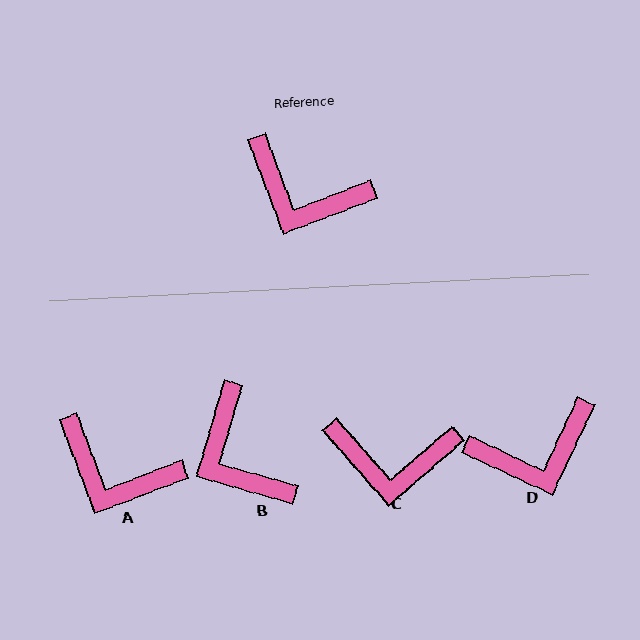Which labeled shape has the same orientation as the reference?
A.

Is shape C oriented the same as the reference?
No, it is off by about 20 degrees.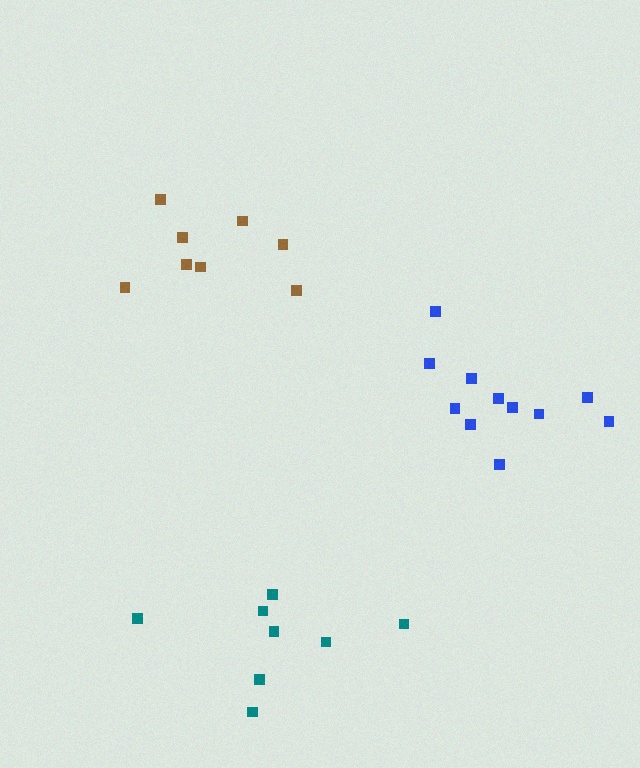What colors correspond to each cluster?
The clusters are colored: brown, blue, teal.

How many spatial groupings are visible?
There are 3 spatial groupings.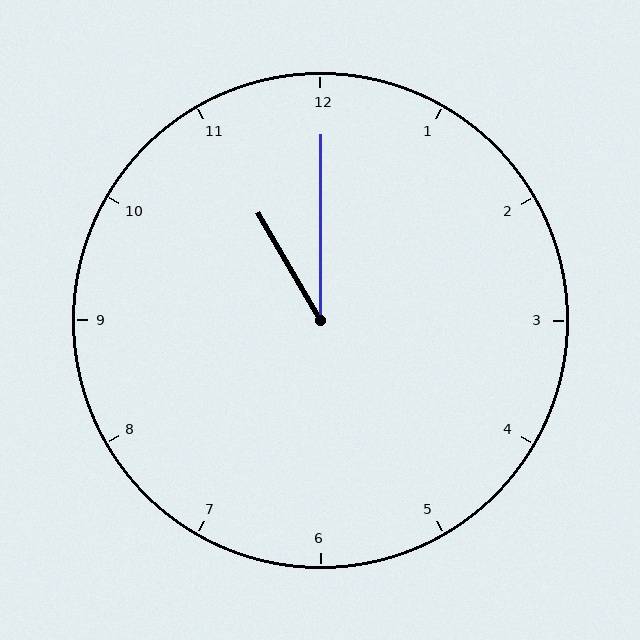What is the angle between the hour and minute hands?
Approximately 30 degrees.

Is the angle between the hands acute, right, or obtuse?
It is acute.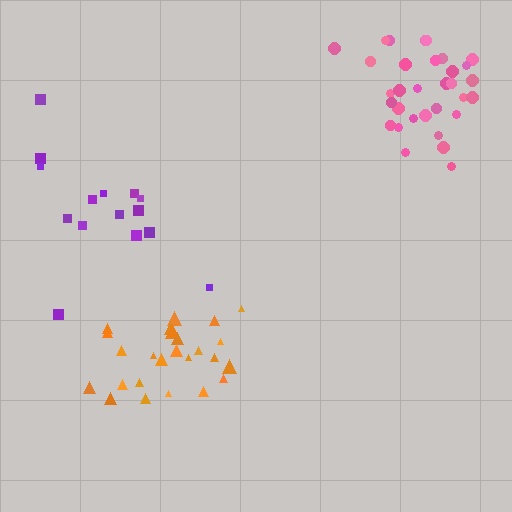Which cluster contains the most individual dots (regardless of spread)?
Pink (33).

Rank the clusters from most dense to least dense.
orange, pink, purple.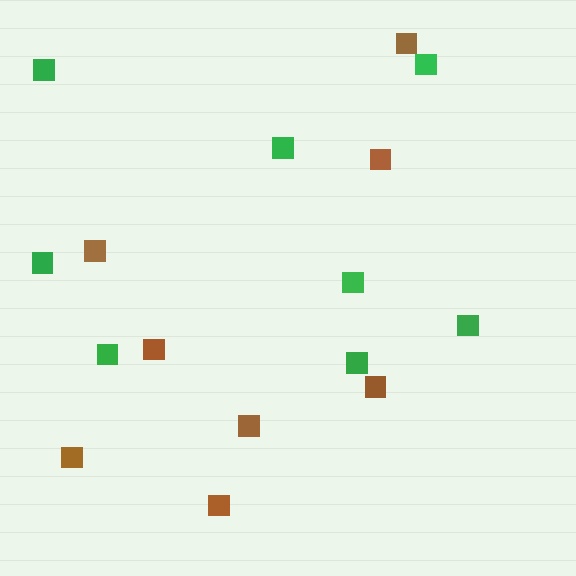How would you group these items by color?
There are 2 groups: one group of green squares (8) and one group of brown squares (8).